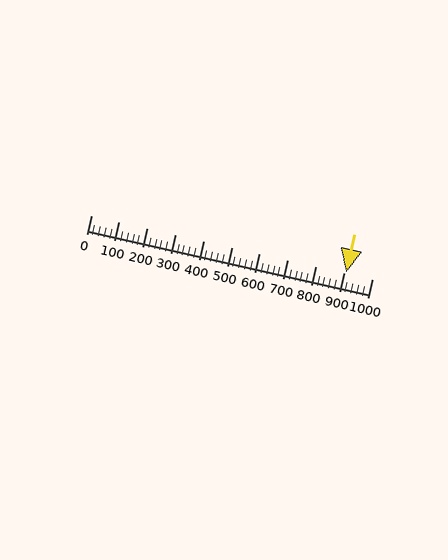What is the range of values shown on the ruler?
The ruler shows values from 0 to 1000.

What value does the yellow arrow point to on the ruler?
The yellow arrow points to approximately 906.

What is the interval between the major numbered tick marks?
The major tick marks are spaced 100 units apart.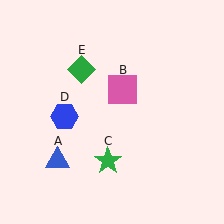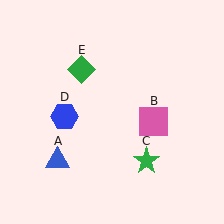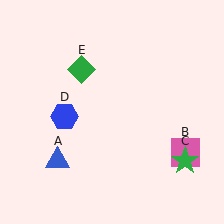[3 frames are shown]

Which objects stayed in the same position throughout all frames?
Blue triangle (object A) and blue hexagon (object D) and green diamond (object E) remained stationary.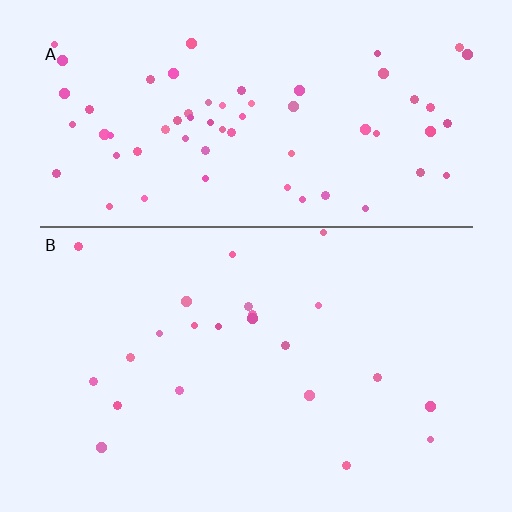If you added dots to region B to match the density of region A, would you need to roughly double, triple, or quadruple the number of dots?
Approximately triple.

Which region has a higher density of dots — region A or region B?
A (the top).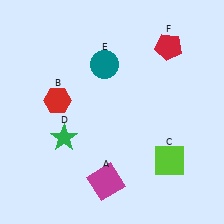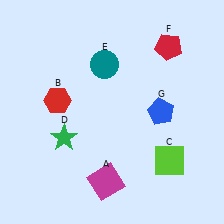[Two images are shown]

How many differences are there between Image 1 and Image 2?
There is 1 difference between the two images.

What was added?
A blue pentagon (G) was added in Image 2.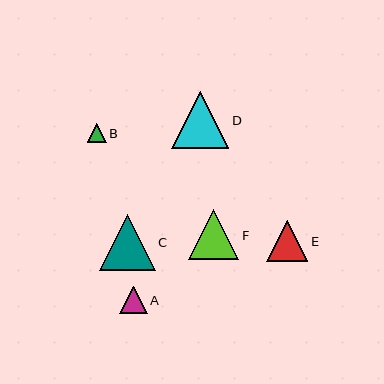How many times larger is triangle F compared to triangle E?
Triangle F is approximately 1.2 times the size of triangle E.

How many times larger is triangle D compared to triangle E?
Triangle D is approximately 1.4 times the size of triangle E.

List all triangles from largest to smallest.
From largest to smallest: D, C, F, E, A, B.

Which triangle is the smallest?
Triangle B is the smallest with a size of approximately 19 pixels.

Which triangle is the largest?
Triangle D is the largest with a size of approximately 58 pixels.